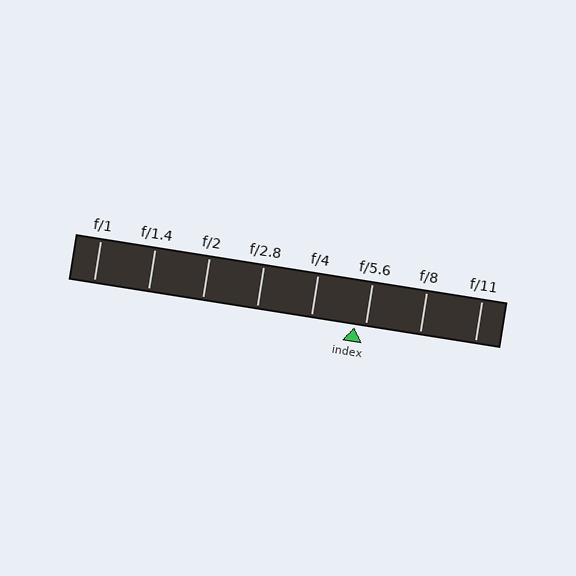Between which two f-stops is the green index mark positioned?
The index mark is between f/4 and f/5.6.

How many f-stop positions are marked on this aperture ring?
There are 8 f-stop positions marked.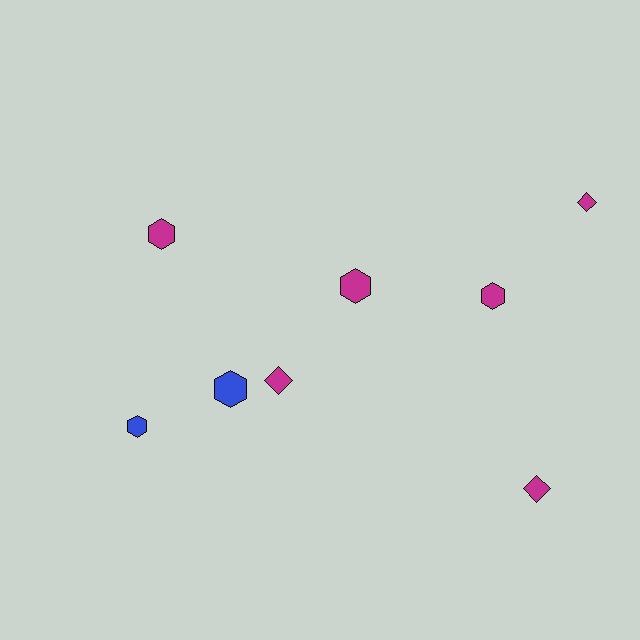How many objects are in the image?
There are 8 objects.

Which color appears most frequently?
Magenta, with 6 objects.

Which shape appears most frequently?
Hexagon, with 5 objects.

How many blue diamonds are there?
There are no blue diamonds.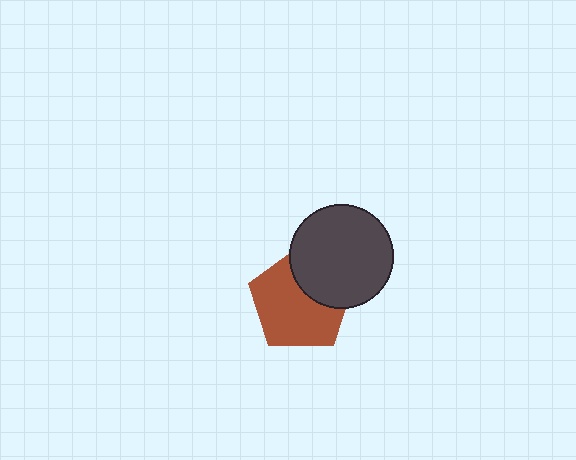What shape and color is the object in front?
The object in front is a dark gray circle.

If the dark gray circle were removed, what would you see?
You would see the complete brown pentagon.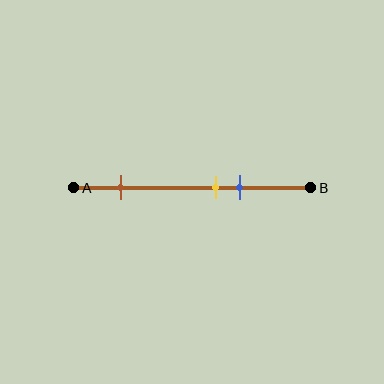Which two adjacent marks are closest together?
The yellow and blue marks are the closest adjacent pair.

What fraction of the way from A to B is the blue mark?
The blue mark is approximately 70% (0.7) of the way from A to B.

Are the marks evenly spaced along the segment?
No, the marks are not evenly spaced.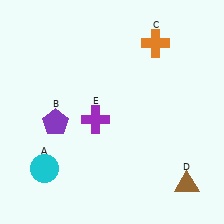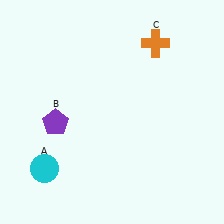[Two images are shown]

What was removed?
The purple cross (E), the brown triangle (D) were removed in Image 2.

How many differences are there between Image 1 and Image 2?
There are 2 differences between the two images.